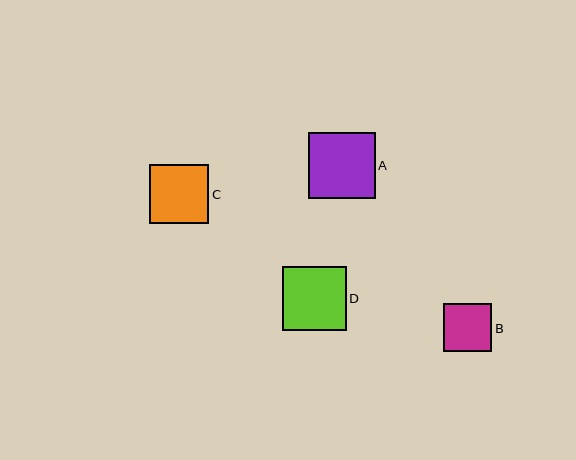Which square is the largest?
Square A is the largest with a size of approximately 66 pixels.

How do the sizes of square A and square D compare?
Square A and square D are approximately the same size.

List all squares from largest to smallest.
From largest to smallest: A, D, C, B.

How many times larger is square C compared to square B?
Square C is approximately 1.2 times the size of square B.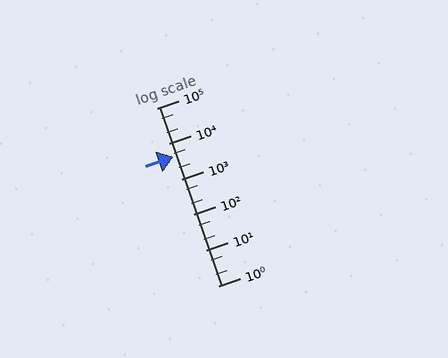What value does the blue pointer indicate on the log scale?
The pointer indicates approximately 4200.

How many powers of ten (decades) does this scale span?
The scale spans 5 decades, from 1 to 100000.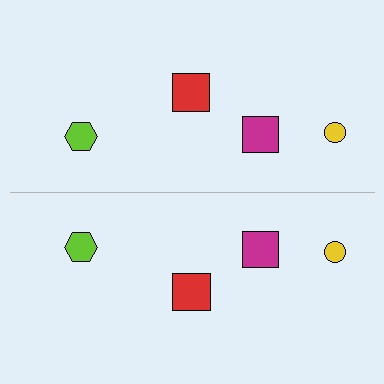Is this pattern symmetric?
Yes, this pattern has bilateral (reflection) symmetry.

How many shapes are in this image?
There are 8 shapes in this image.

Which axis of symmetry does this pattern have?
The pattern has a horizontal axis of symmetry running through the center of the image.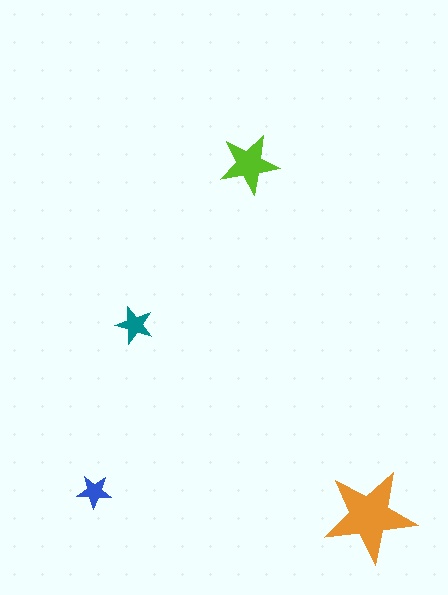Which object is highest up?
The lime star is topmost.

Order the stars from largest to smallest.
the orange one, the lime one, the teal one, the blue one.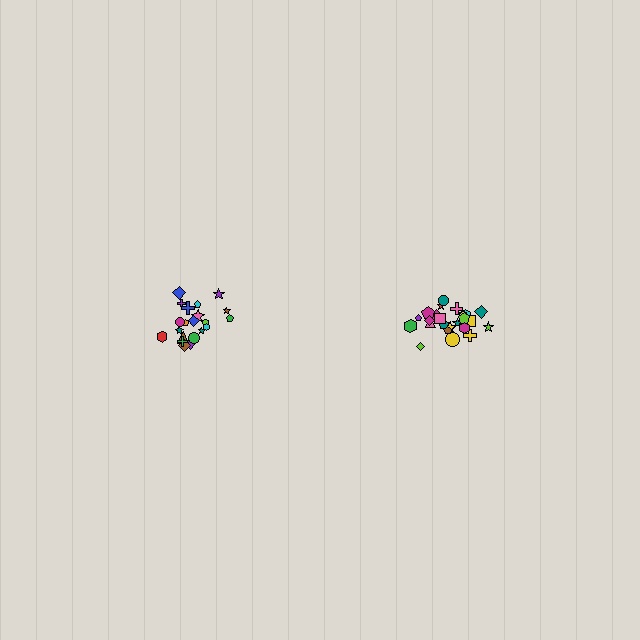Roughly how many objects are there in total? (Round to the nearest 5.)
Roughly 45 objects in total.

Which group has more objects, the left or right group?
The right group.